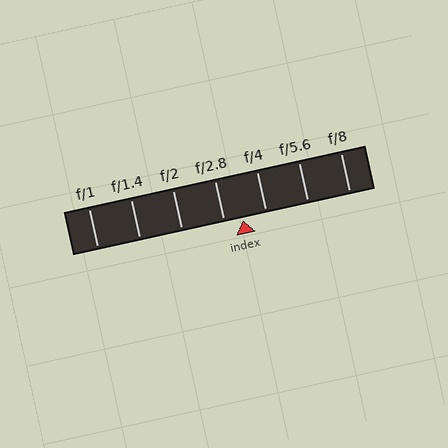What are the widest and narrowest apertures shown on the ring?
The widest aperture shown is f/1 and the narrowest is f/8.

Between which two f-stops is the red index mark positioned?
The index mark is between f/2.8 and f/4.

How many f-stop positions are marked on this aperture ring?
There are 7 f-stop positions marked.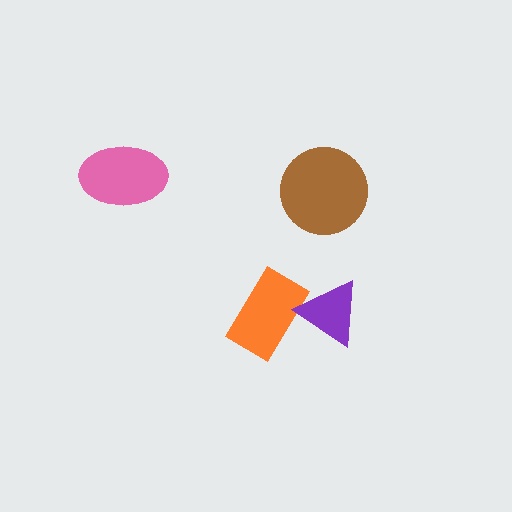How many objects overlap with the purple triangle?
1 object overlaps with the purple triangle.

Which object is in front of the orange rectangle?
The purple triangle is in front of the orange rectangle.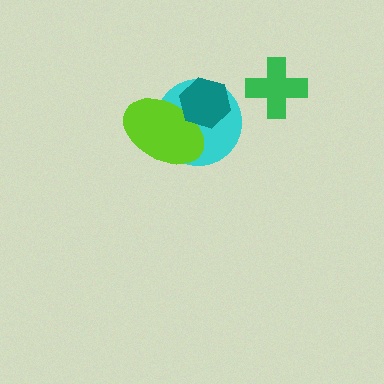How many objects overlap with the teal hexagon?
2 objects overlap with the teal hexagon.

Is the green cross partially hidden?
No, no other shape covers it.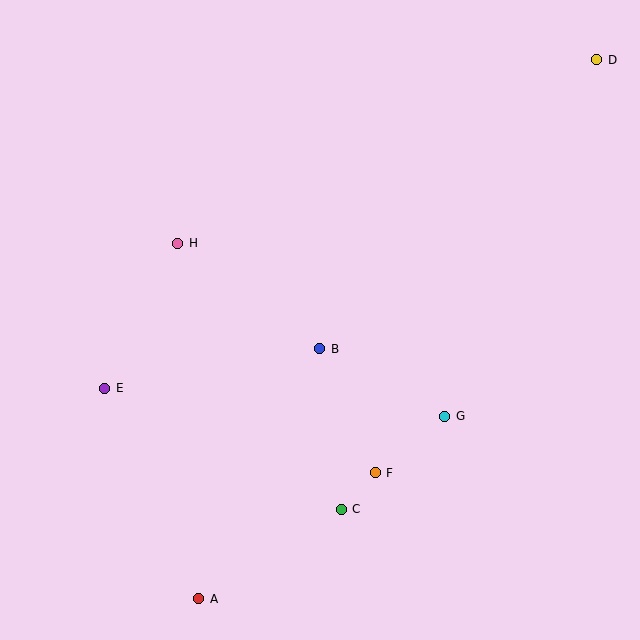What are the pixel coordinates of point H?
Point H is at (178, 243).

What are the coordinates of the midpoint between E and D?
The midpoint between E and D is at (351, 224).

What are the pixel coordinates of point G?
Point G is at (445, 416).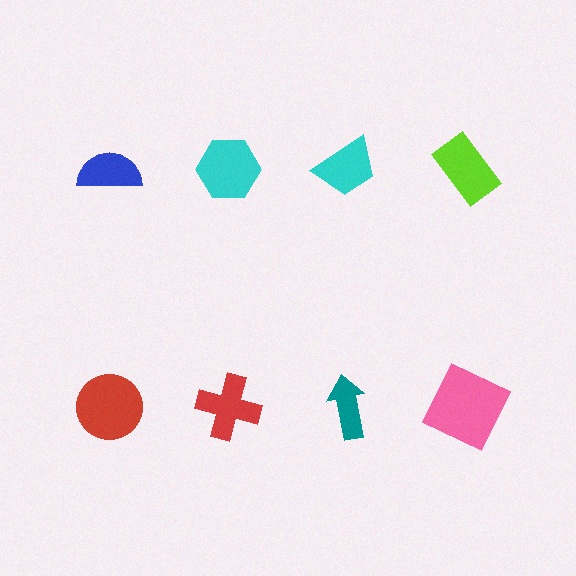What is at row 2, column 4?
A pink square.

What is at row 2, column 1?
A red circle.